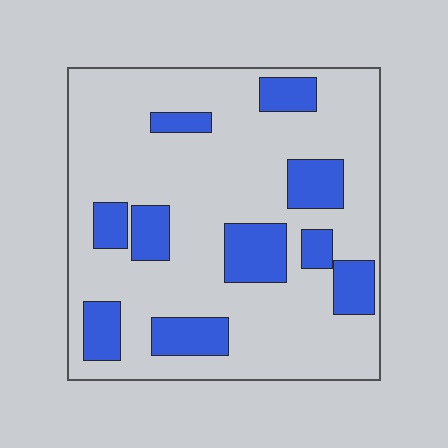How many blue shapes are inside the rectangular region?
10.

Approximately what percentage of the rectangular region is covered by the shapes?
Approximately 25%.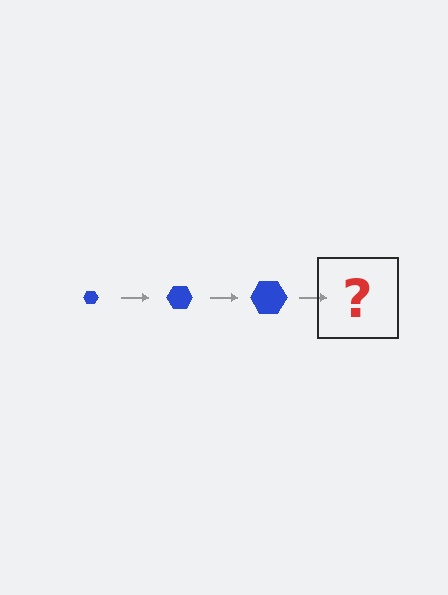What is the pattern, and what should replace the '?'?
The pattern is that the hexagon gets progressively larger each step. The '?' should be a blue hexagon, larger than the previous one.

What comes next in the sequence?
The next element should be a blue hexagon, larger than the previous one.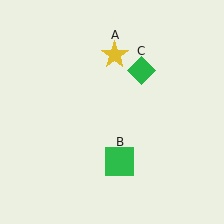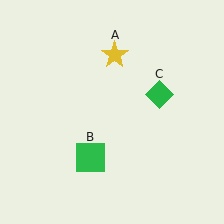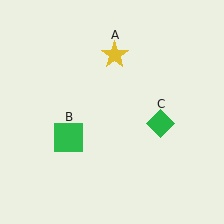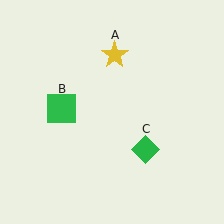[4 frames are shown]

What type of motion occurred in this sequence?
The green square (object B), green diamond (object C) rotated clockwise around the center of the scene.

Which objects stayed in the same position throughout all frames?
Yellow star (object A) remained stationary.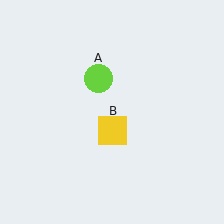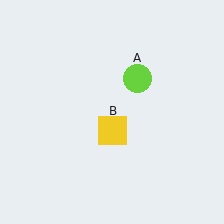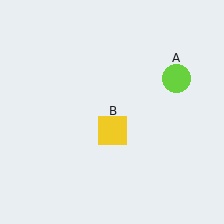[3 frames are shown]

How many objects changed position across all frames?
1 object changed position: lime circle (object A).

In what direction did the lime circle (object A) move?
The lime circle (object A) moved right.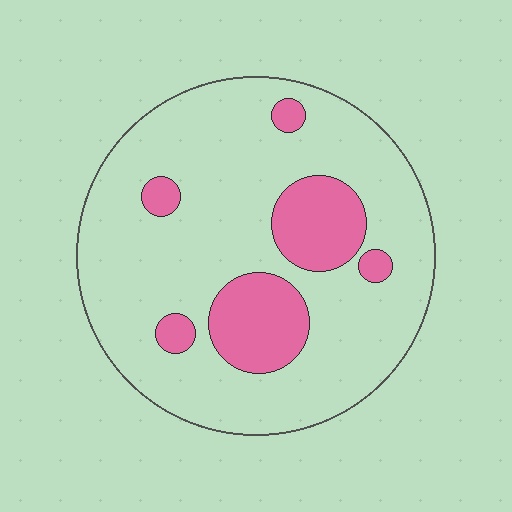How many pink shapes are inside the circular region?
6.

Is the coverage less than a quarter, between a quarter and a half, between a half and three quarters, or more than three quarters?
Less than a quarter.